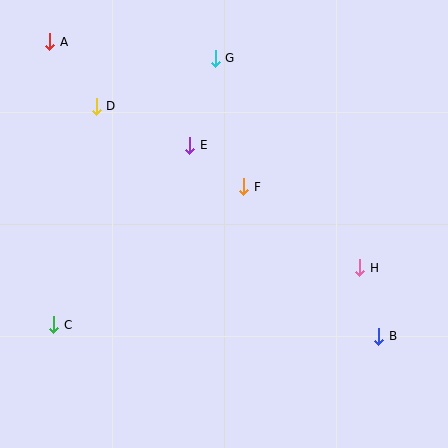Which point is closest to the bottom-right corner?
Point B is closest to the bottom-right corner.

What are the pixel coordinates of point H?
Point H is at (360, 268).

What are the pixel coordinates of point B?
Point B is at (379, 336).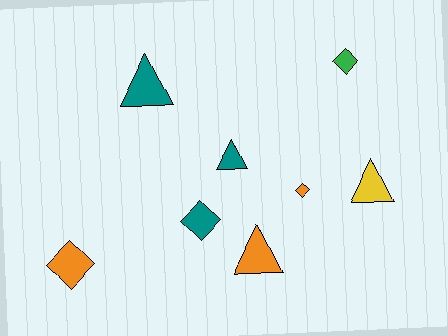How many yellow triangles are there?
There is 1 yellow triangle.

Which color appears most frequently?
Teal, with 3 objects.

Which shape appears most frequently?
Diamond, with 4 objects.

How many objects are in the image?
There are 8 objects.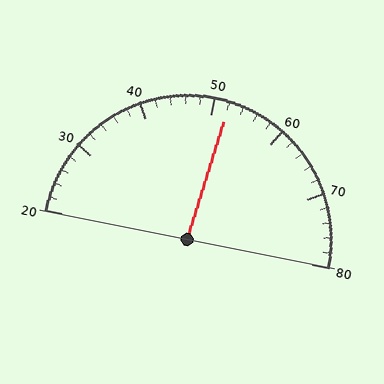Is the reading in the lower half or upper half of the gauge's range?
The reading is in the upper half of the range (20 to 80).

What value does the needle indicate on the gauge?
The needle indicates approximately 52.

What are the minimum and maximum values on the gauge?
The gauge ranges from 20 to 80.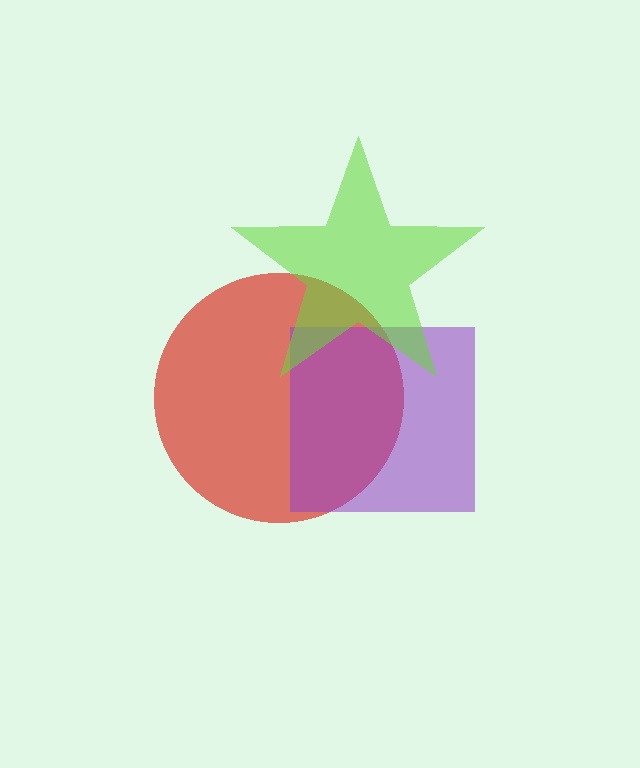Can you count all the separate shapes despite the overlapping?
Yes, there are 3 separate shapes.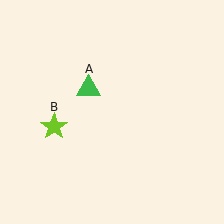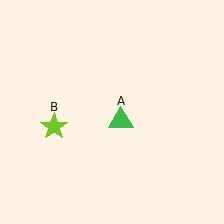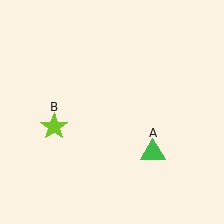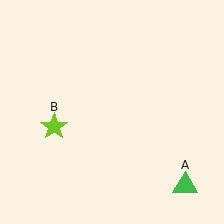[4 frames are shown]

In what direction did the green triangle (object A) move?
The green triangle (object A) moved down and to the right.